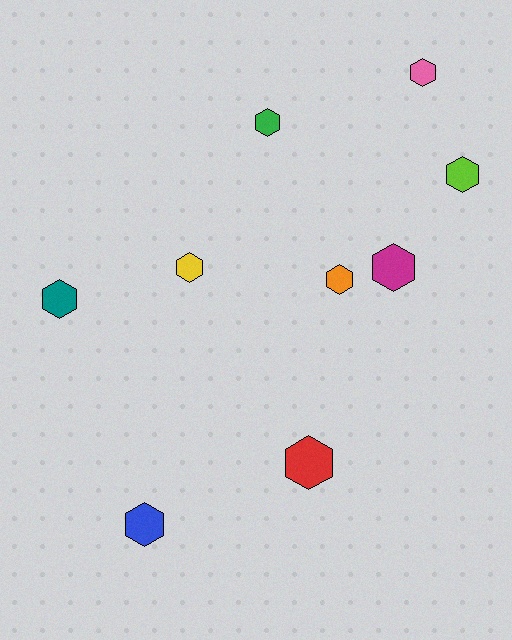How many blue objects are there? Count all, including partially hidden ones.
There is 1 blue object.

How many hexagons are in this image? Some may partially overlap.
There are 9 hexagons.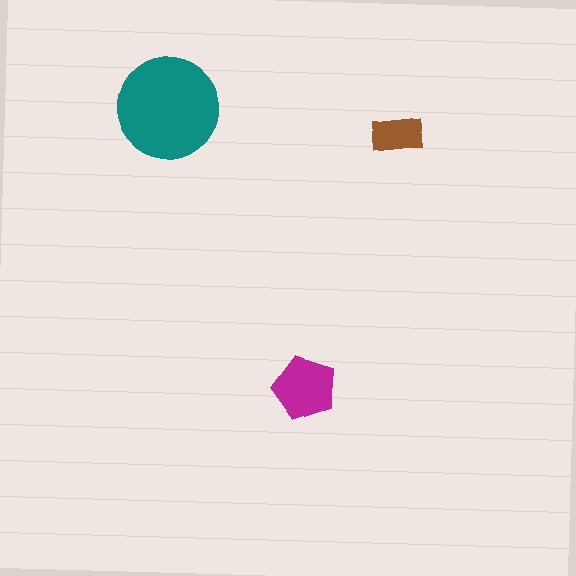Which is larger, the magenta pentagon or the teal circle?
The teal circle.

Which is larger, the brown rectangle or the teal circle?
The teal circle.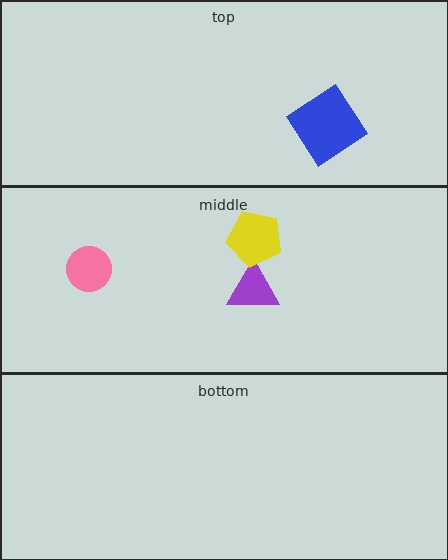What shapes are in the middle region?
The pink circle, the purple triangle, the yellow pentagon.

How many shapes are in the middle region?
3.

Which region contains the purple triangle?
The middle region.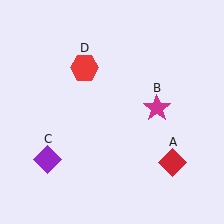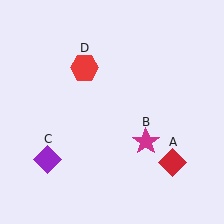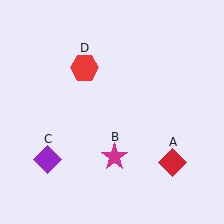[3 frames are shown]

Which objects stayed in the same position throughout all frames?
Red diamond (object A) and purple diamond (object C) and red hexagon (object D) remained stationary.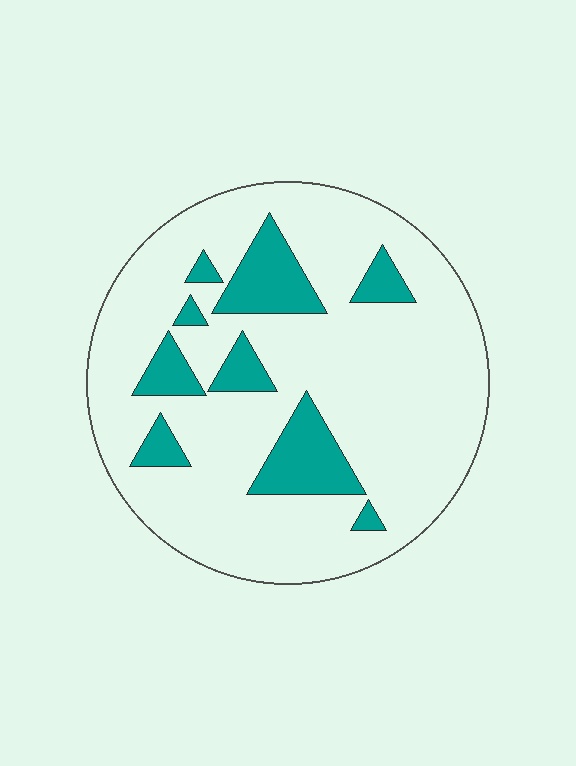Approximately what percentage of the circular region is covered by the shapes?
Approximately 20%.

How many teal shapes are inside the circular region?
9.